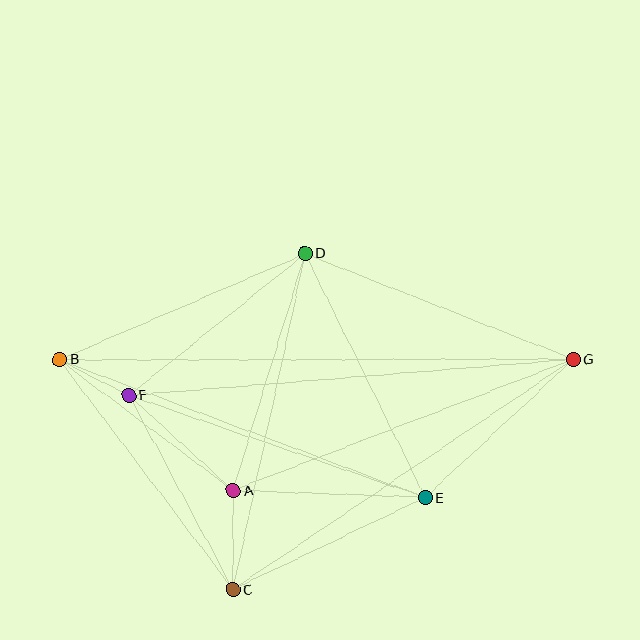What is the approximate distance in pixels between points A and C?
The distance between A and C is approximately 99 pixels.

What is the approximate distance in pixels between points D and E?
The distance between D and E is approximately 272 pixels.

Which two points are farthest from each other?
Points B and G are farthest from each other.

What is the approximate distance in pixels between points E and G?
The distance between E and G is approximately 202 pixels.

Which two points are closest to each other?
Points B and F are closest to each other.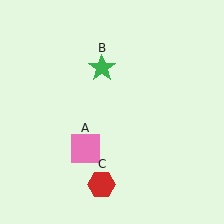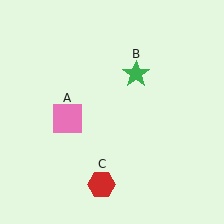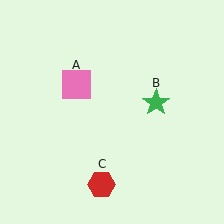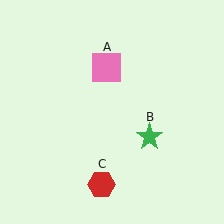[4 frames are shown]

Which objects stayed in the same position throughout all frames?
Red hexagon (object C) remained stationary.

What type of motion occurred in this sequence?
The pink square (object A), green star (object B) rotated clockwise around the center of the scene.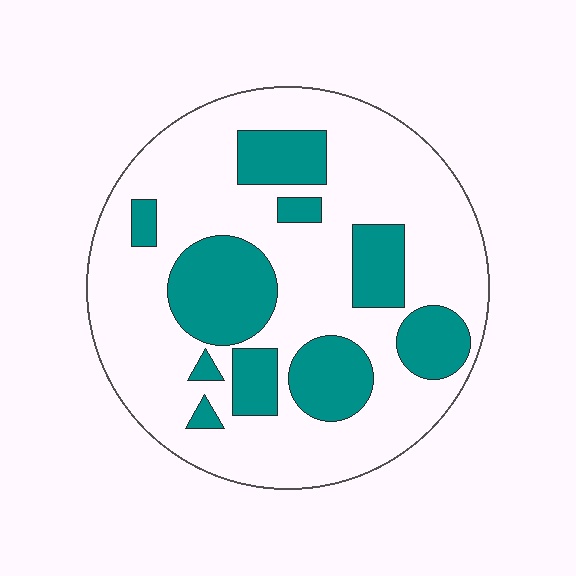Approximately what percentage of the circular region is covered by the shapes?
Approximately 30%.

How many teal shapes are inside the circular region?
10.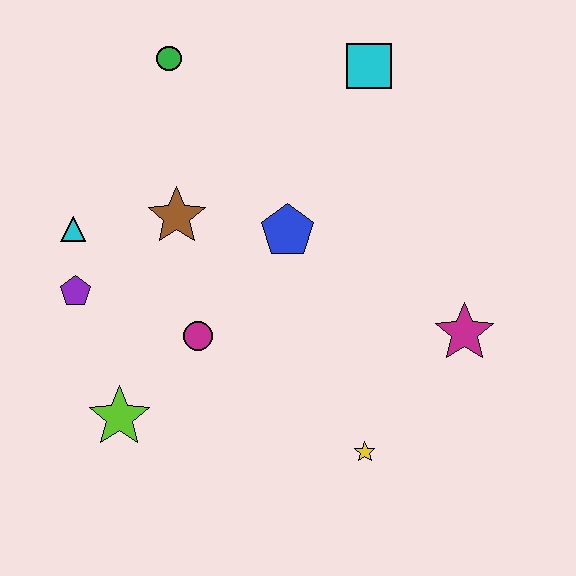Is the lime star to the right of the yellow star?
No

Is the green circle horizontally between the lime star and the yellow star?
Yes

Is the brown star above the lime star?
Yes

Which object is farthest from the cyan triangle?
The magenta star is farthest from the cyan triangle.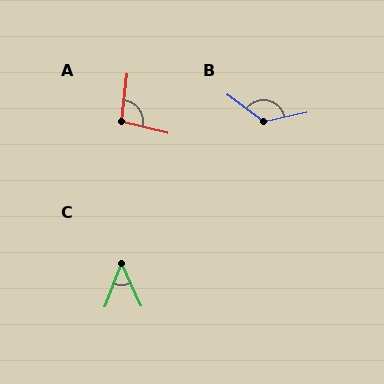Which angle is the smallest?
C, at approximately 46 degrees.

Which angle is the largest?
B, at approximately 130 degrees.